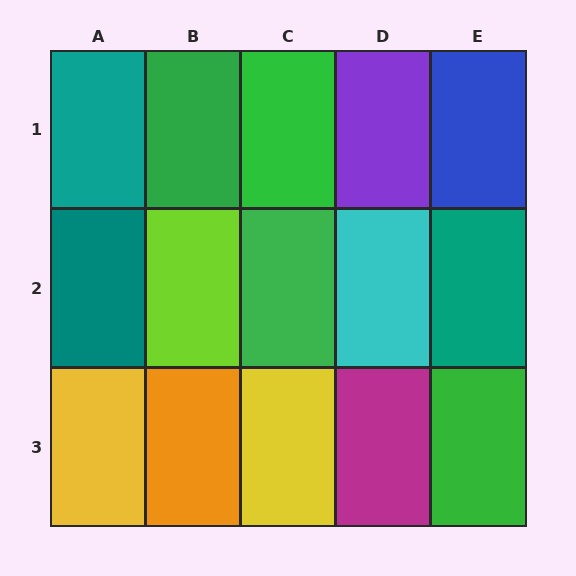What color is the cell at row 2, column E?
Teal.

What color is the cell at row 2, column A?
Teal.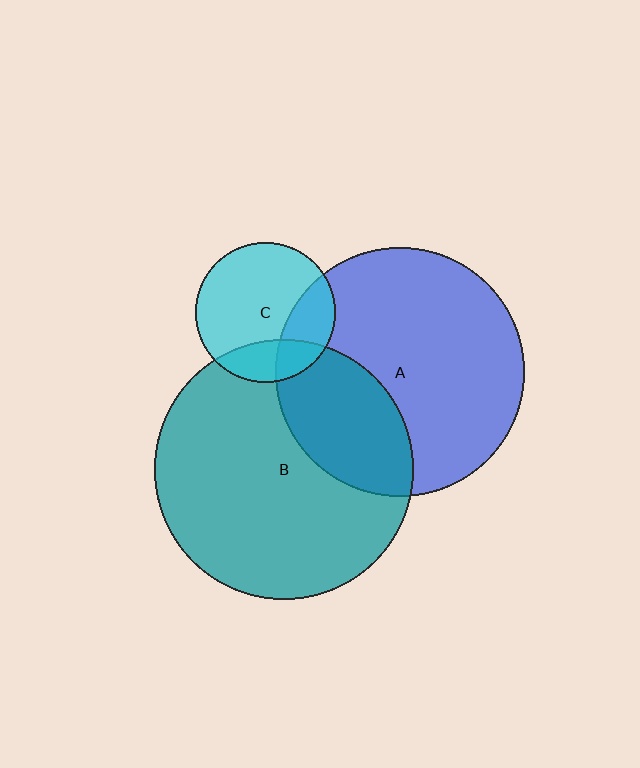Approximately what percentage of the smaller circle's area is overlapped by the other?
Approximately 20%.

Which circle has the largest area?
Circle B (teal).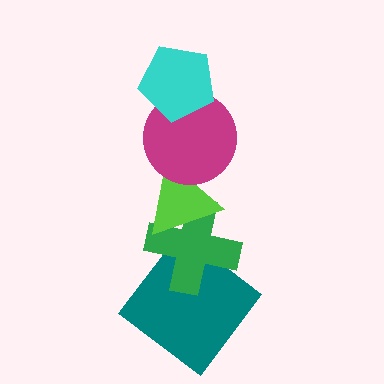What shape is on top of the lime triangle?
The magenta circle is on top of the lime triangle.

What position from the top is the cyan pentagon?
The cyan pentagon is 1st from the top.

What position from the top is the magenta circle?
The magenta circle is 2nd from the top.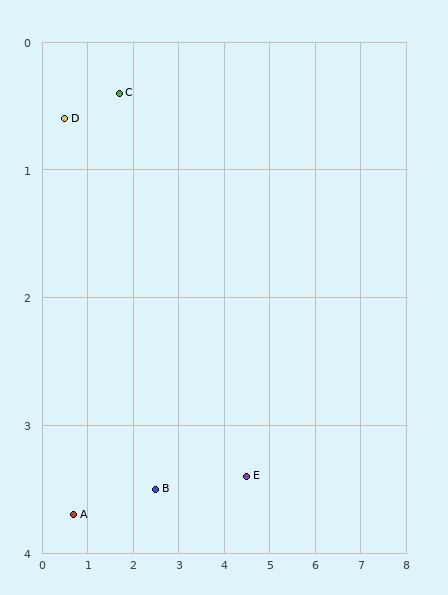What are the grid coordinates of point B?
Point B is at approximately (2.5, 3.5).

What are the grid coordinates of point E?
Point E is at approximately (4.5, 3.4).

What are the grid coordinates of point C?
Point C is at approximately (1.7, 0.4).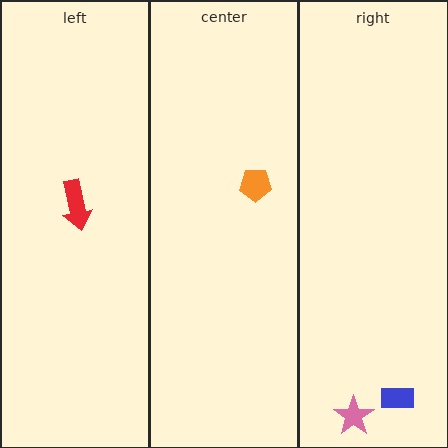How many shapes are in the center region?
1.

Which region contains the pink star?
The right region.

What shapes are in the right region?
The blue rectangle, the pink star.